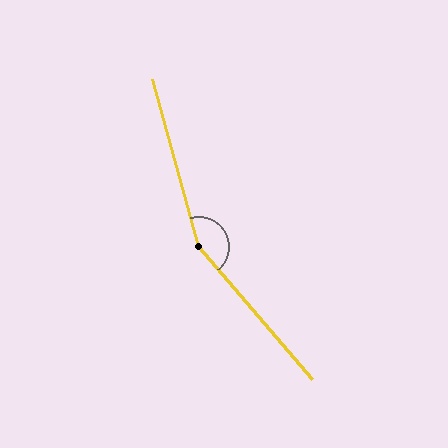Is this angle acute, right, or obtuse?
It is obtuse.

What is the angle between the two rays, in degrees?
Approximately 155 degrees.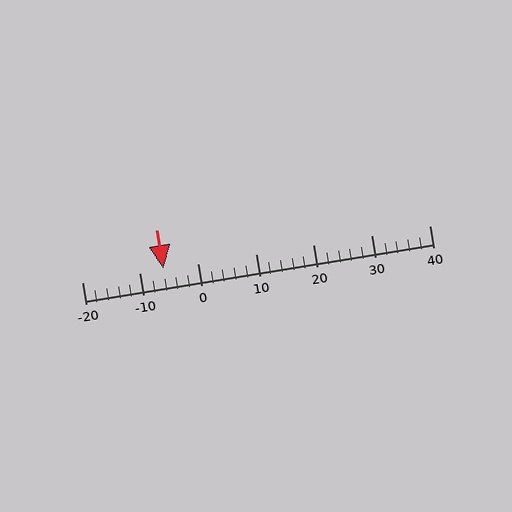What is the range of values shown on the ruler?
The ruler shows values from -20 to 40.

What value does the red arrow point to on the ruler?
The red arrow points to approximately -6.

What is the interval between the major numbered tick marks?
The major tick marks are spaced 10 units apart.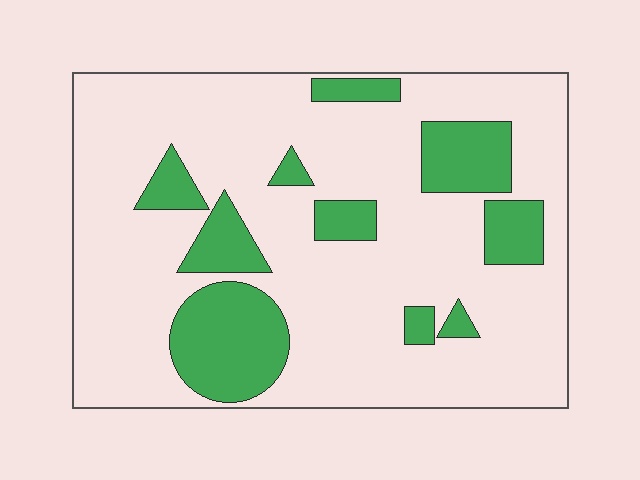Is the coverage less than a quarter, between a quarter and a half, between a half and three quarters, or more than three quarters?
Less than a quarter.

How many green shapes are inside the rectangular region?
10.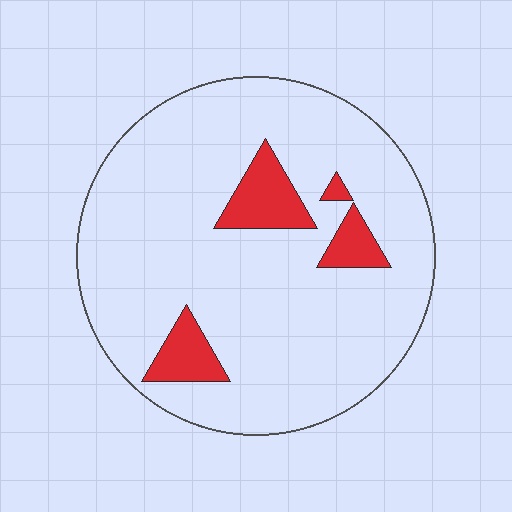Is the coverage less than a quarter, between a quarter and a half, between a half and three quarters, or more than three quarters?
Less than a quarter.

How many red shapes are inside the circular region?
4.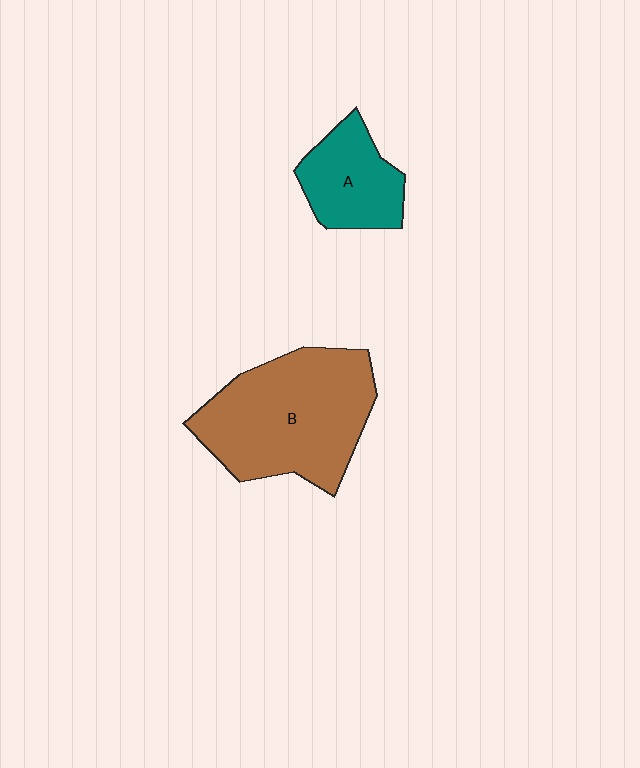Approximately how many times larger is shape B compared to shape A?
Approximately 2.1 times.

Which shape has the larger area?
Shape B (brown).